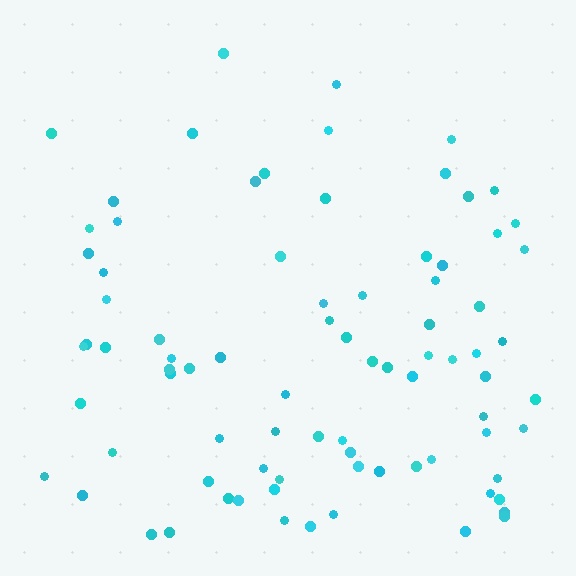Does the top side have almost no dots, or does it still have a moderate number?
Still a moderate number, just noticeably fewer than the bottom.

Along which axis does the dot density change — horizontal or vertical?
Vertical.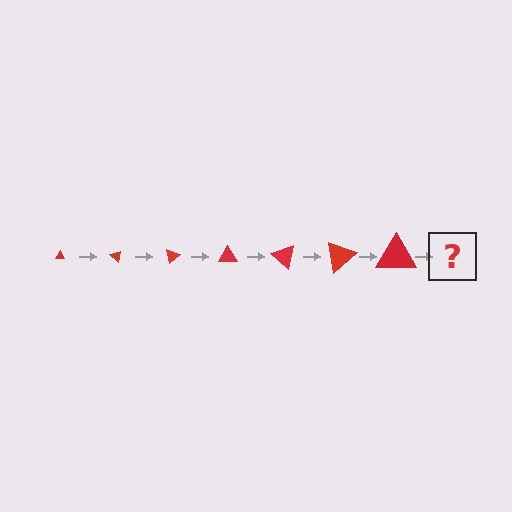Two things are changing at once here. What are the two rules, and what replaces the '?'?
The two rules are that the triangle grows larger each step and it rotates 40 degrees each step. The '?' should be a triangle, larger than the previous one and rotated 280 degrees from the start.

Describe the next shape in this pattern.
It should be a triangle, larger than the previous one and rotated 280 degrees from the start.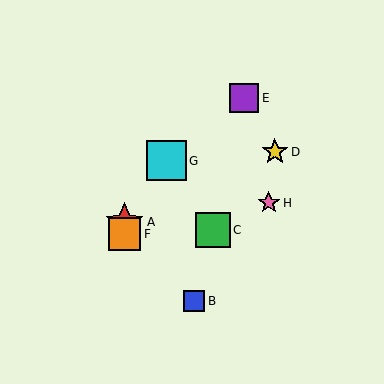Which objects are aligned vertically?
Objects A, F are aligned vertically.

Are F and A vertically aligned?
Yes, both are at x≈125.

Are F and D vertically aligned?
No, F is at x≈125 and D is at x≈275.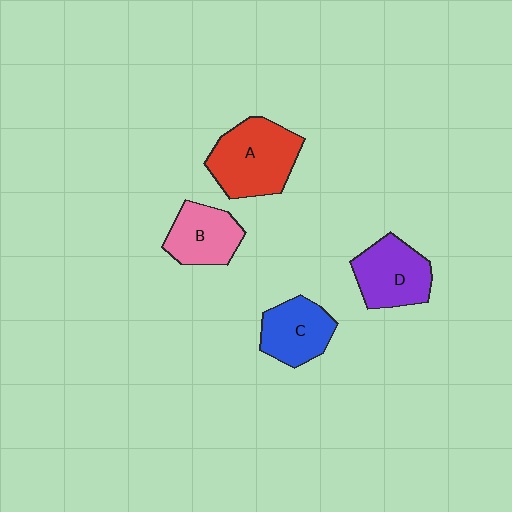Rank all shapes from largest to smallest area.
From largest to smallest: A (red), D (purple), C (blue), B (pink).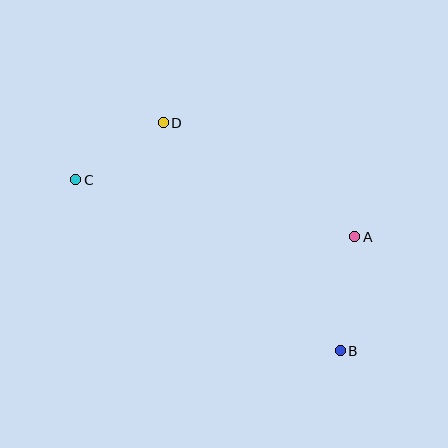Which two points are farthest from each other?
Points B and C are farthest from each other.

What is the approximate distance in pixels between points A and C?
The distance between A and C is approximately 285 pixels.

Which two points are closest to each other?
Points C and D are closest to each other.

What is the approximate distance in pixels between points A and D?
The distance between A and D is approximately 223 pixels.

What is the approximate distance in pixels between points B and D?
The distance between B and D is approximately 288 pixels.